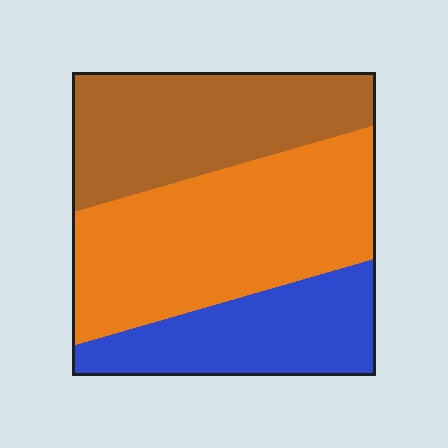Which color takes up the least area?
Blue, at roughly 25%.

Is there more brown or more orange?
Orange.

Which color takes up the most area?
Orange, at roughly 45%.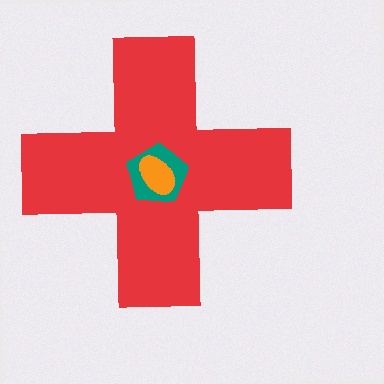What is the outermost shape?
The red cross.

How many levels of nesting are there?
3.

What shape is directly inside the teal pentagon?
The orange ellipse.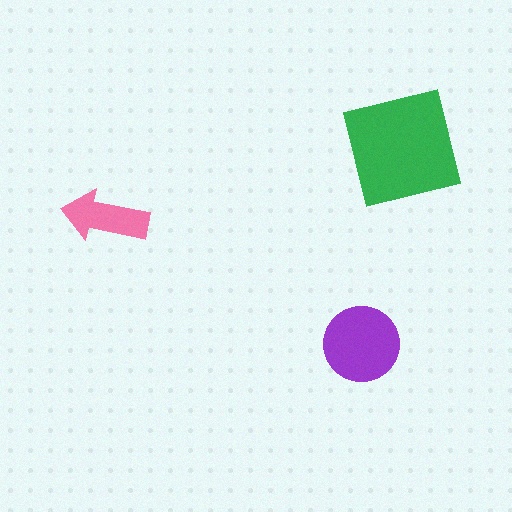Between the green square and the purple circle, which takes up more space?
The green square.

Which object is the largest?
The green square.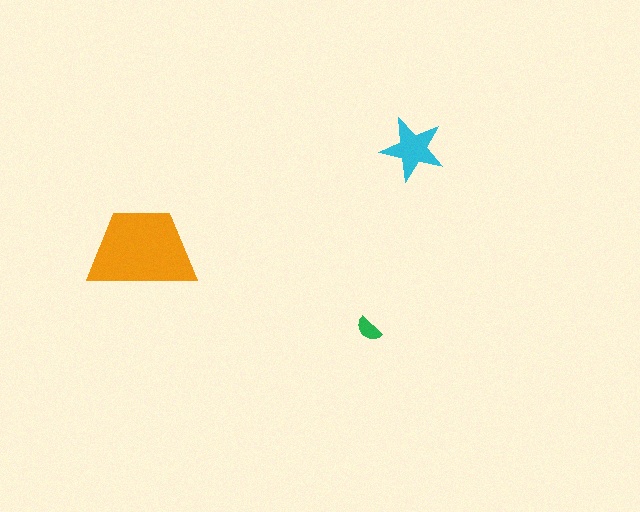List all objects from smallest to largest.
The green semicircle, the cyan star, the orange trapezoid.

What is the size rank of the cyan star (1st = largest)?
2nd.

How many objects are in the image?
There are 3 objects in the image.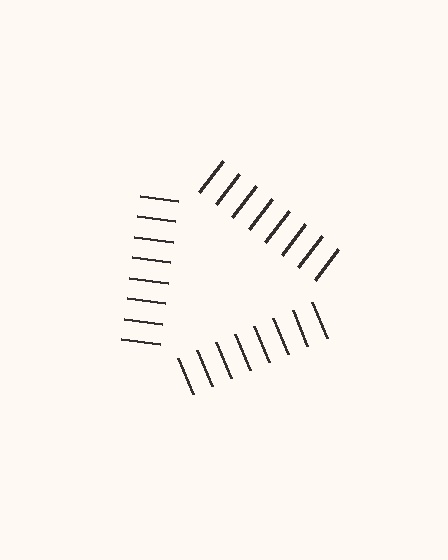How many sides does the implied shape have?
3 sides — the line-ends trace a triangle.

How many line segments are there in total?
24 — 8 along each of the 3 edges.